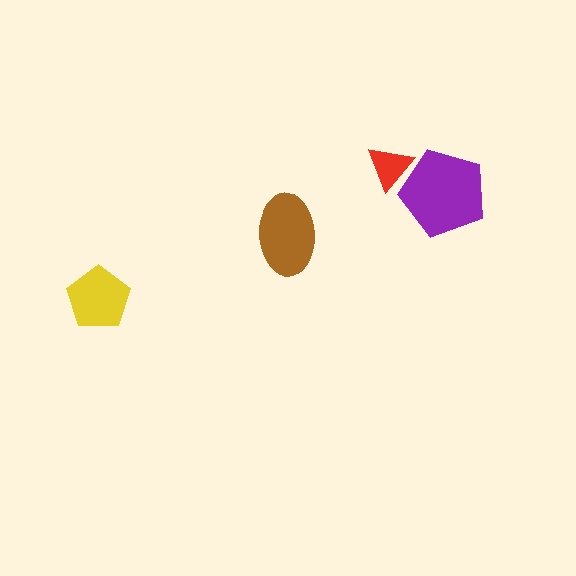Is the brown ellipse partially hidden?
No, no other shape covers it.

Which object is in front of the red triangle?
The purple pentagon is in front of the red triangle.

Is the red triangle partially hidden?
Yes, it is partially covered by another shape.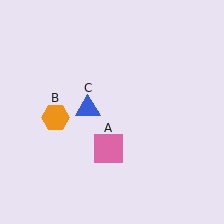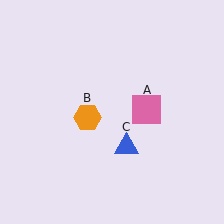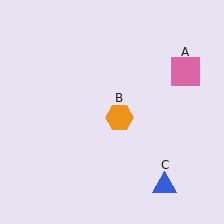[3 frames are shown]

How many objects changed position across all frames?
3 objects changed position: pink square (object A), orange hexagon (object B), blue triangle (object C).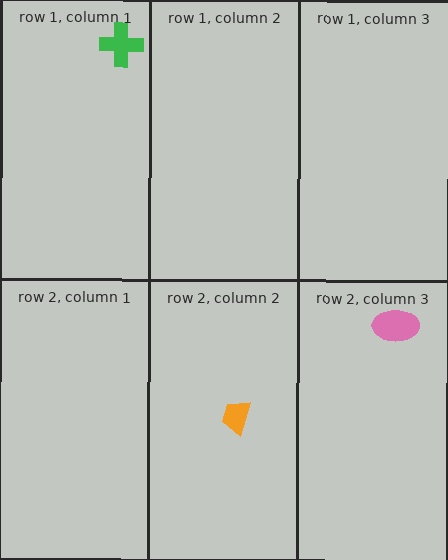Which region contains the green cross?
The row 1, column 1 region.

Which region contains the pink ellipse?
The row 2, column 3 region.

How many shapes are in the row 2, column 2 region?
1.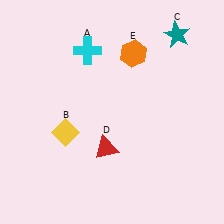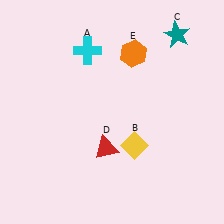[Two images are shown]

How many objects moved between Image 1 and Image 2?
1 object moved between the two images.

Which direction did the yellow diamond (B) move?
The yellow diamond (B) moved right.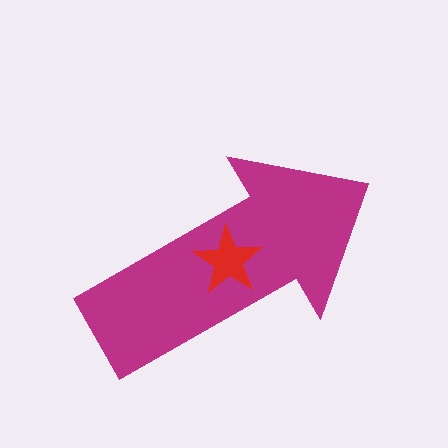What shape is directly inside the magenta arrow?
The red star.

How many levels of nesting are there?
2.